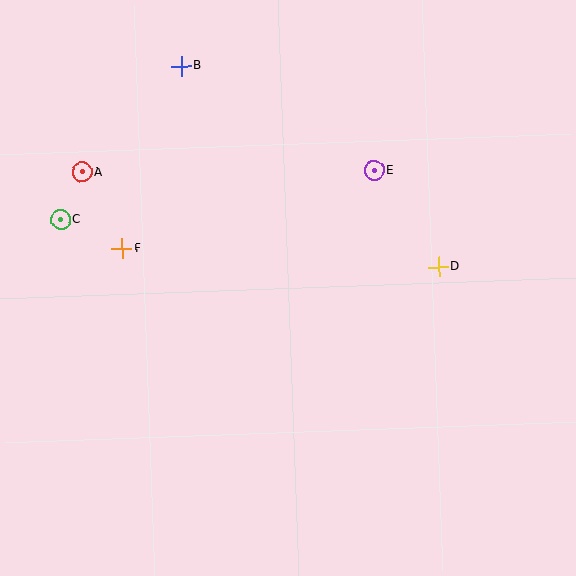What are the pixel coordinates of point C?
Point C is at (61, 220).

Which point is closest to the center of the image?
Point E at (374, 171) is closest to the center.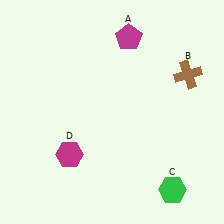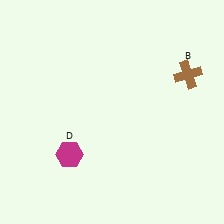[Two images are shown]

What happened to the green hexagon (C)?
The green hexagon (C) was removed in Image 2. It was in the bottom-right area of Image 1.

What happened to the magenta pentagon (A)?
The magenta pentagon (A) was removed in Image 2. It was in the top-right area of Image 1.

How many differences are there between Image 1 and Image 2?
There are 2 differences between the two images.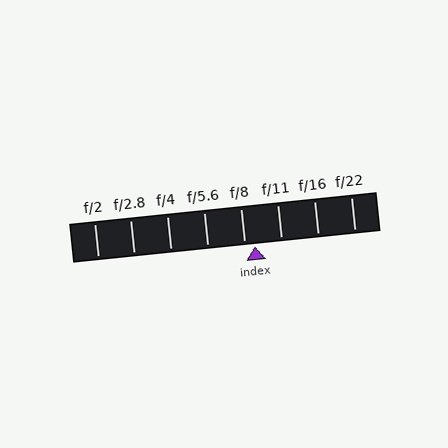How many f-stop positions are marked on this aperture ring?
There are 8 f-stop positions marked.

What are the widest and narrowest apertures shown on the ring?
The widest aperture shown is f/2 and the narrowest is f/22.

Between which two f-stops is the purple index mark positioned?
The index mark is between f/8 and f/11.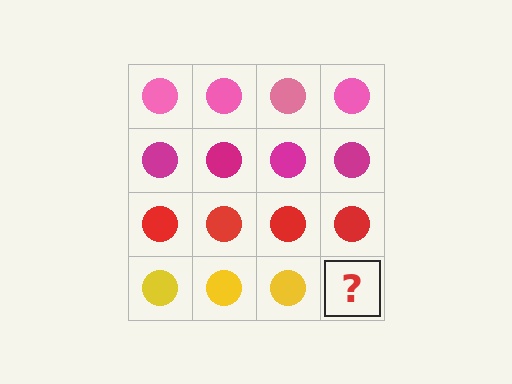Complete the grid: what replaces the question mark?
The question mark should be replaced with a yellow circle.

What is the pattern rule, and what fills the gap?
The rule is that each row has a consistent color. The gap should be filled with a yellow circle.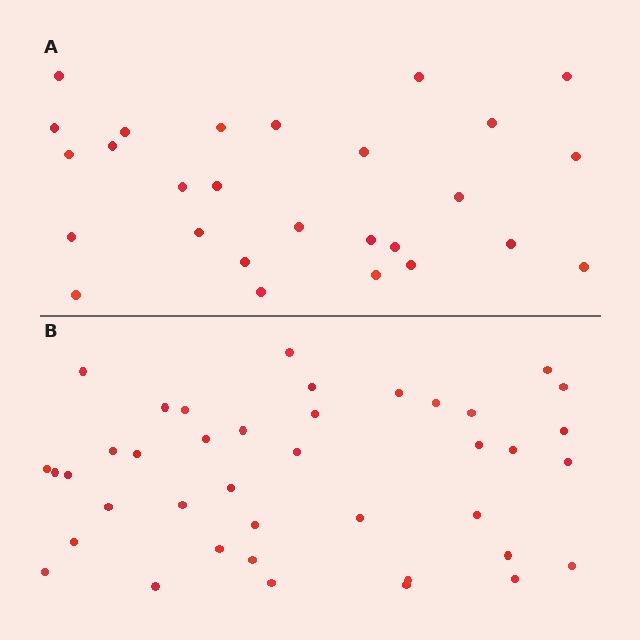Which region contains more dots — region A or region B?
Region B (the bottom region) has more dots.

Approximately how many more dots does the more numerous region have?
Region B has approximately 15 more dots than region A.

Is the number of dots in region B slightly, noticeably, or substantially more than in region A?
Region B has substantially more. The ratio is roughly 1.5 to 1.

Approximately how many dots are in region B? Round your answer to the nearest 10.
About 40 dots.